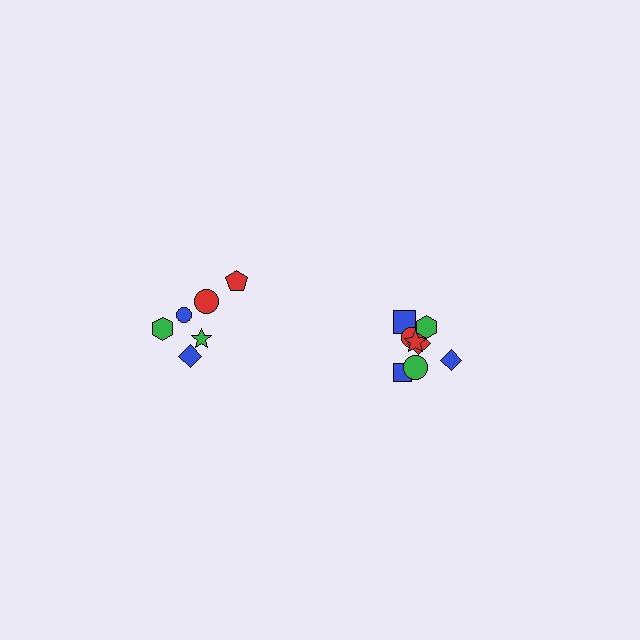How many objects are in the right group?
There are 8 objects.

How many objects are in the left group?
There are 6 objects.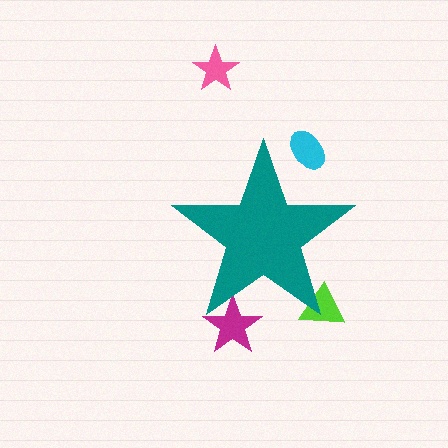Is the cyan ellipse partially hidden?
Yes, the cyan ellipse is partially hidden behind the teal star.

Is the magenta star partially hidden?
Yes, the magenta star is partially hidden behind the teal star.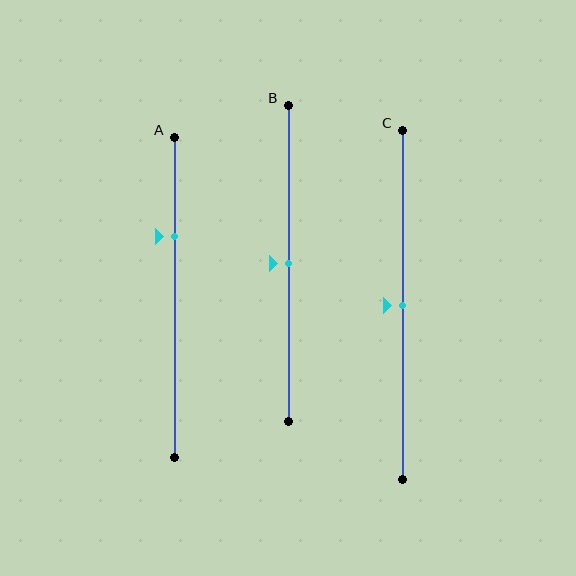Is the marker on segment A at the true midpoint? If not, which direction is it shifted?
No, the marker on segment A is shifted upward by about 19% of the segment length.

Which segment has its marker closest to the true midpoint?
Segment B has its marker closest to the true midpoint.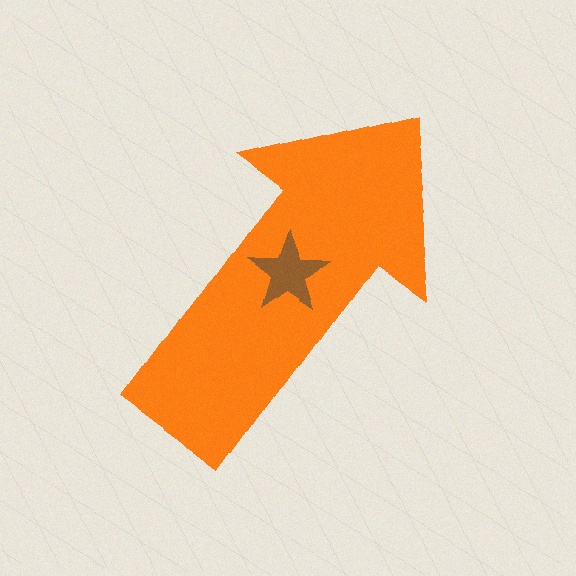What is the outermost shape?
The orange arrow.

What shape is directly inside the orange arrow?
The brown star.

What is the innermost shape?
The brown star.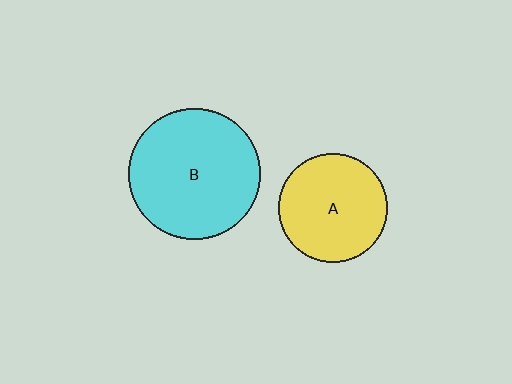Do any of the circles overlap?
No, none of the circles overlap.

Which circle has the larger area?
Circle B (cyan).